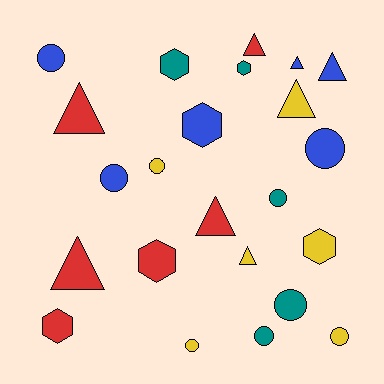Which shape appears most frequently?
Circle, with 9 objects.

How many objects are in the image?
There are 23 objects.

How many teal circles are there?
There are 3 teal circles.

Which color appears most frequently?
Blue, with 6 objects.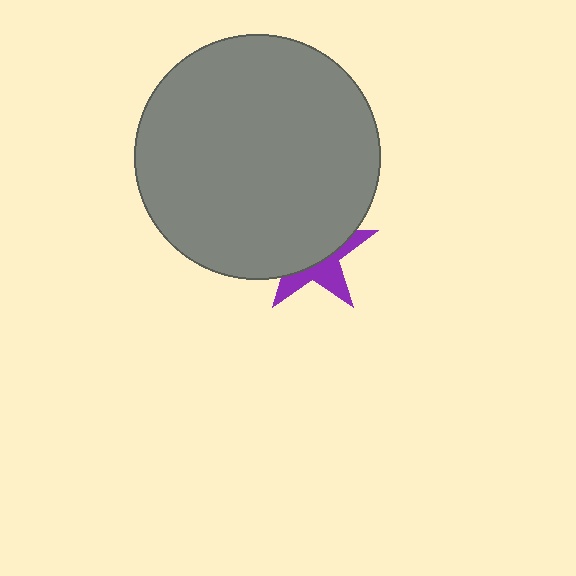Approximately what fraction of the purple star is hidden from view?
Roughly 62% of the purple star is hidden behind the gray circle.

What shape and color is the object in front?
The object in front is a gray circle.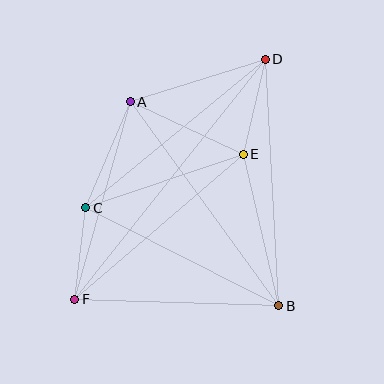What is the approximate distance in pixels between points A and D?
The distance between A and D is approximately 142 pixels.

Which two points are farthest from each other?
Points D and F are farthest from each other.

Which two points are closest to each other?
Points C and F are closest to each other.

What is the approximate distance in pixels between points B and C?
The distance between B and C is approximately 217 pixels.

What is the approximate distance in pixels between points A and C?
The distance between A and C is approximately 115 pixels.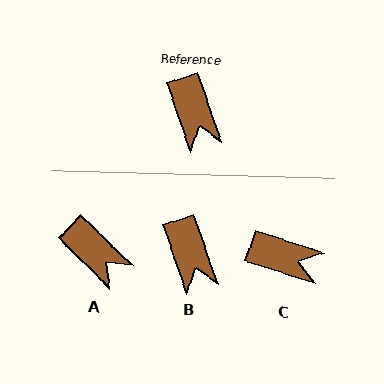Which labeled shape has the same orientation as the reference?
B.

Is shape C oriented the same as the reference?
No, it is off by about 53 degrees.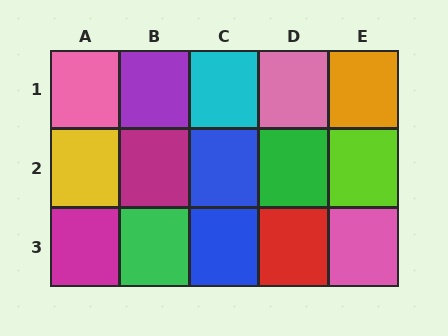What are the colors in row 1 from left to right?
Pink, purple, cyan, pink, orange.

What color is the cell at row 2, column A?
Yellow.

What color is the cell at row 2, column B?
Magenta.